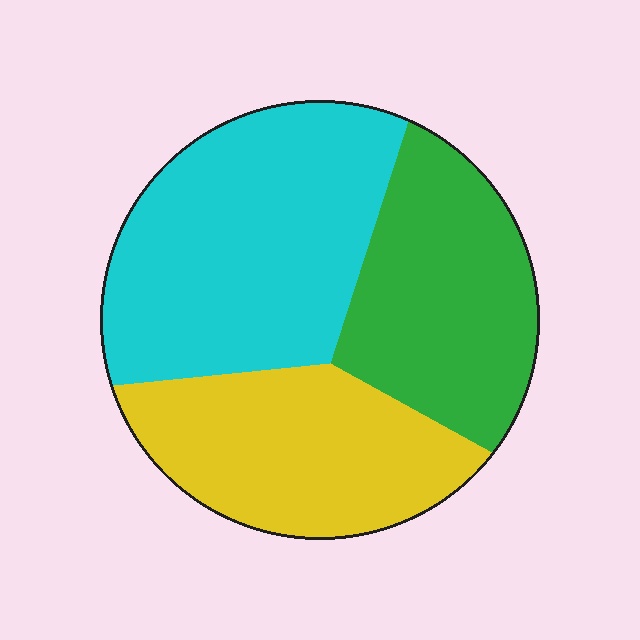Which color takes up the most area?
Cyan, at roughly 40%.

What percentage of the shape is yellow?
Yellow takes up about one third (1/3) of the shape.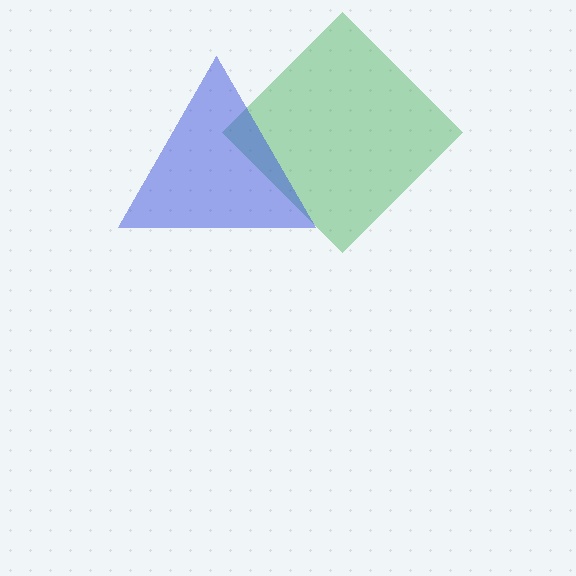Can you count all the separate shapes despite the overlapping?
Yes, there are 2 separate shapes.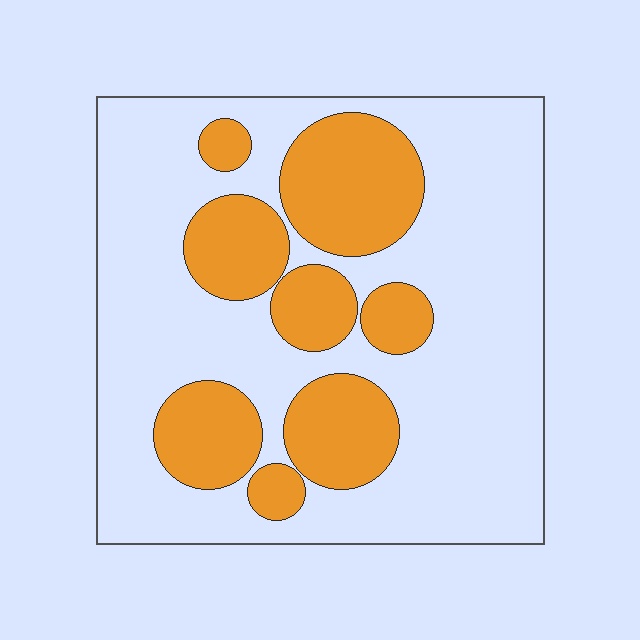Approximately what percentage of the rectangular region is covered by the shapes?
Approximately 30%.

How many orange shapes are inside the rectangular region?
8.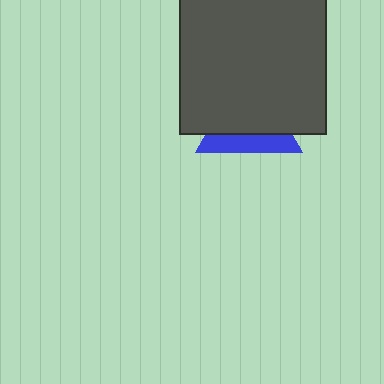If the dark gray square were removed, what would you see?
You would see the complete blue triangle.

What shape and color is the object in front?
The object in front is a dark gray square.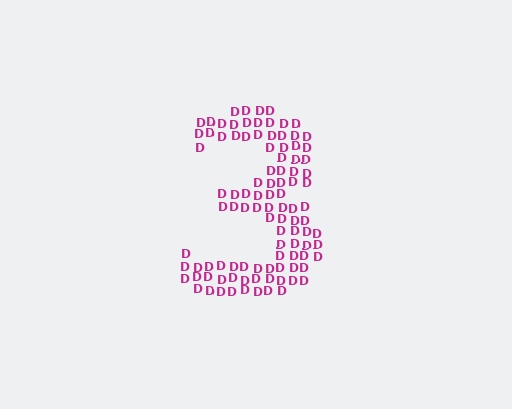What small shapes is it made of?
It is made of small letter D's.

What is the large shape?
The large shape is the digit 3.